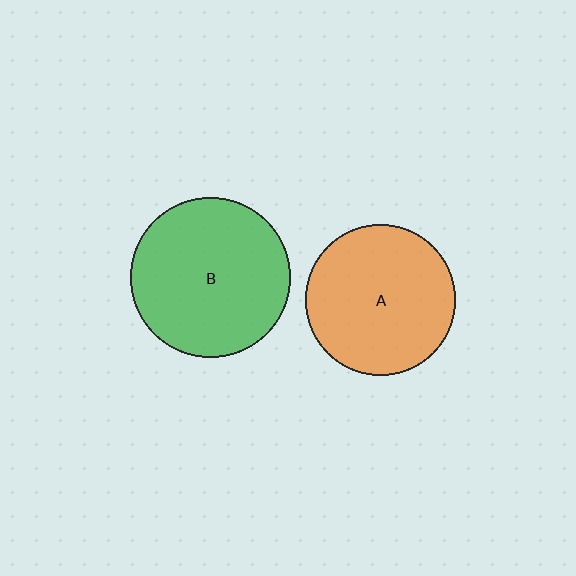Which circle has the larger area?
Circle B (green).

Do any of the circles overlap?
No, none of the circles overlap.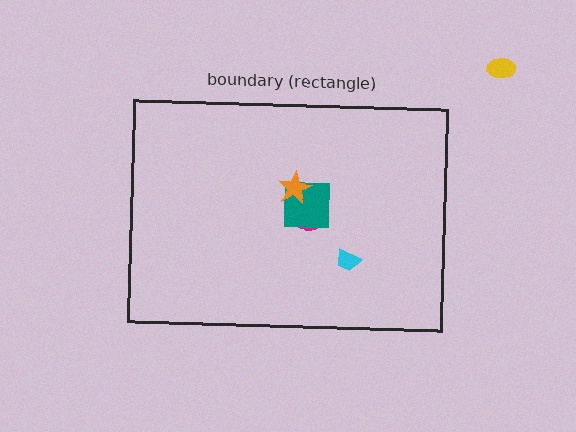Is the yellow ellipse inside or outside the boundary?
Outside.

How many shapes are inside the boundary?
4 inside, 1 outside.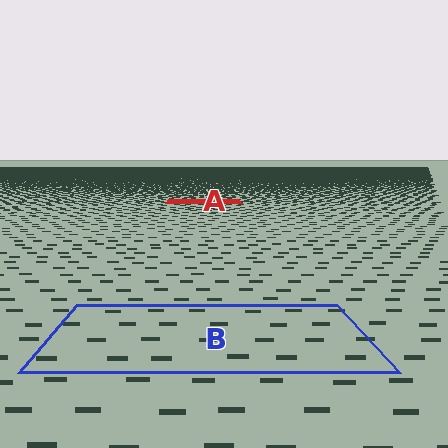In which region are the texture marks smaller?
The texture marks are smaller in region A, because it is farther away.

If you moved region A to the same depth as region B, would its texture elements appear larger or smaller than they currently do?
They would appear larger. At a closer depth, the same texture elements are projected at a bigger on-screen size.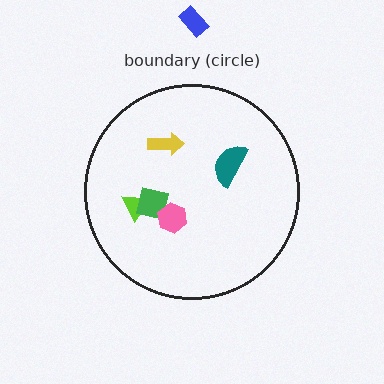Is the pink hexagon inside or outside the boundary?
Inside.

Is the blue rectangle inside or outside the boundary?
Outside.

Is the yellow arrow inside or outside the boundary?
Inside.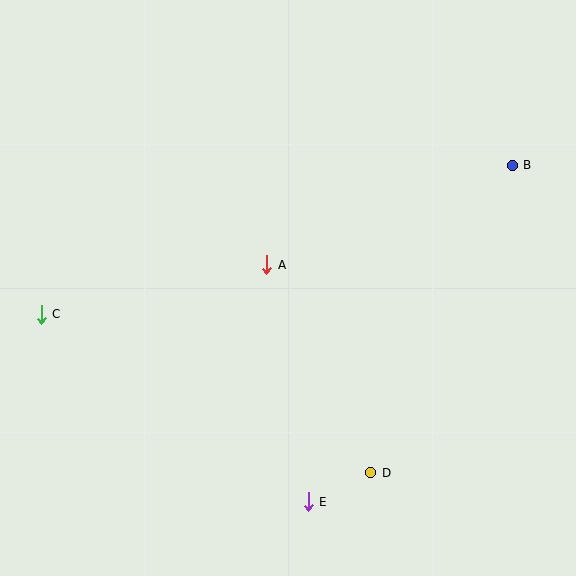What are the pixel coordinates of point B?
Point B is at (512, 165).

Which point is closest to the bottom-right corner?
Point D is closest to the bottom-right corner.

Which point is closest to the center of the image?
Point A at (267, 265) is closest to the center.